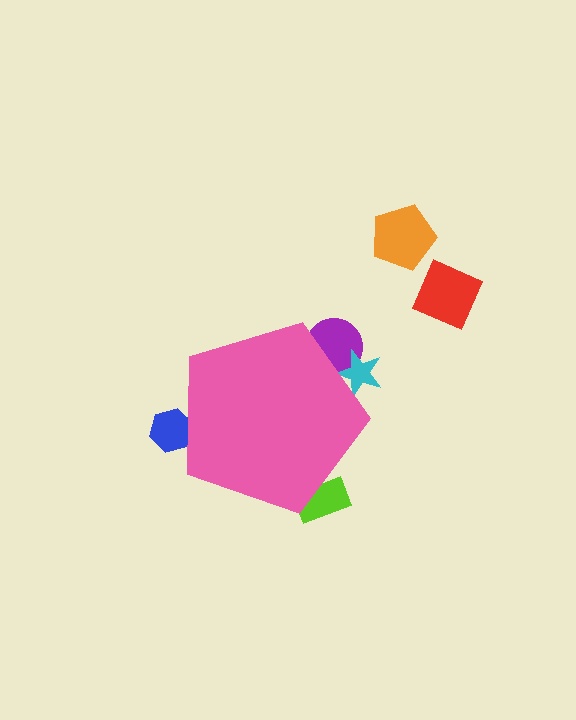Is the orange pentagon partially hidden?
No, the orange pentagon is fully visible.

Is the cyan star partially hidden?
Yes, the cyan star is partially hidden behind the pink pentagon.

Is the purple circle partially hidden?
Yes, the purple circle is partially hidden behind the pink pentagon.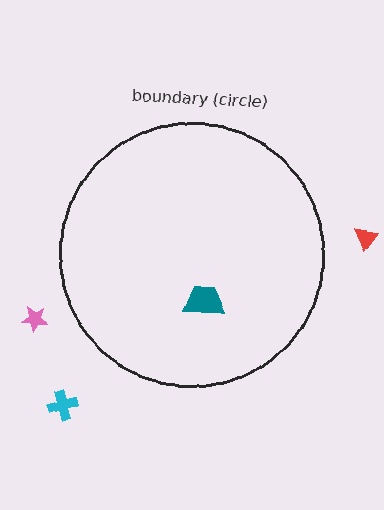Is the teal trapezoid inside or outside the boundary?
Inside.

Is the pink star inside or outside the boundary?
Outside.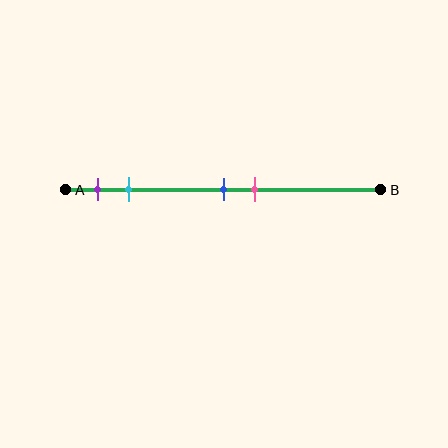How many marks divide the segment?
There are 4 marks dividing the segment.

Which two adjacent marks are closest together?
The blue and pink marks are the closest adjacent pair.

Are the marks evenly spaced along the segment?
No, the marks are not evenly spaced.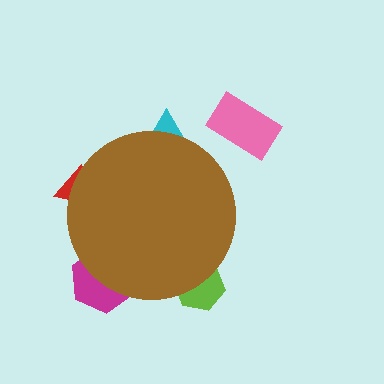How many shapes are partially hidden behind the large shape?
4 shapes are partially hidden.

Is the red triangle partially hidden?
Yes, the red triangle is partially hidden behind the brown circle.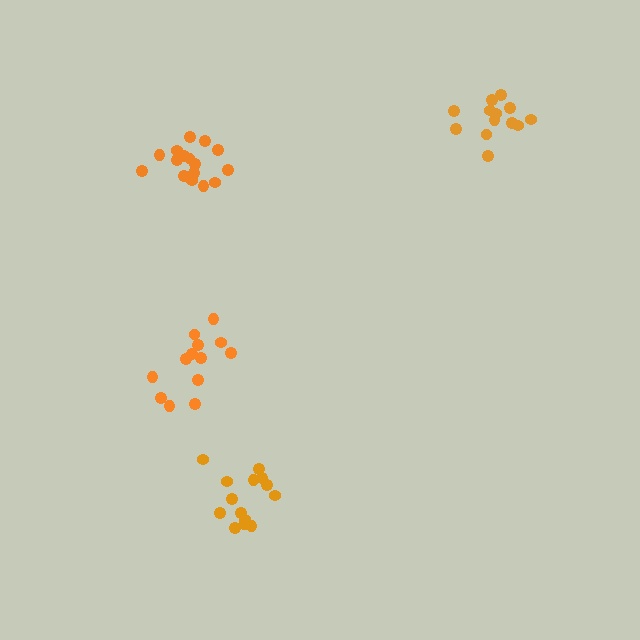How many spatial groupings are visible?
There are 4 spatial groupings.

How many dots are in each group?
Group 1: 14 dots, Group 2: 13 dots, Group 3: 16 dots, Group 4: 14 dots (57 total).